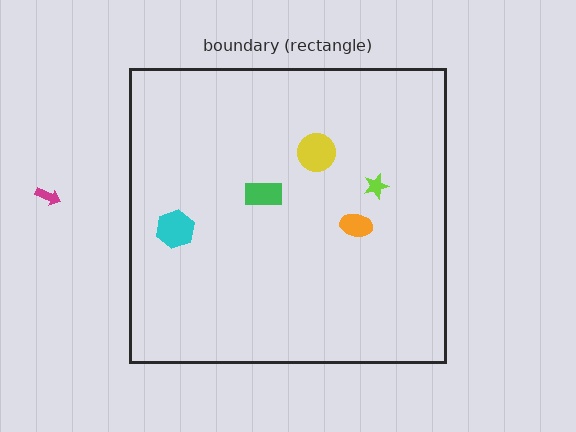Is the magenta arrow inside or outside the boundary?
Outside.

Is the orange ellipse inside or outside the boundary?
Inside.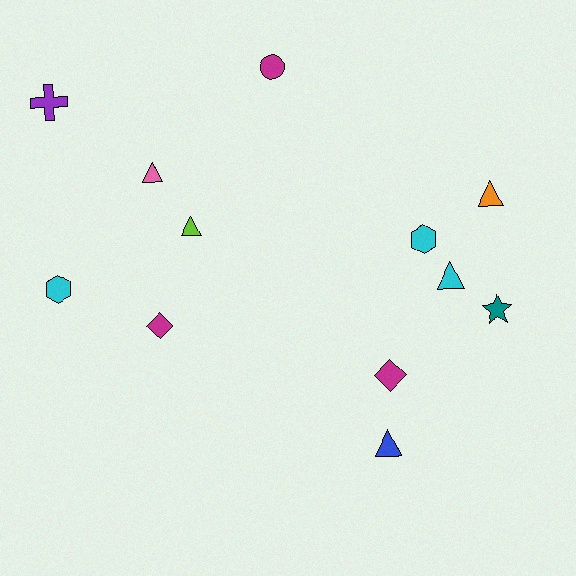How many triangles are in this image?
There are 5 triangles.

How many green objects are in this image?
There are no green objects.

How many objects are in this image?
There are 12 objects.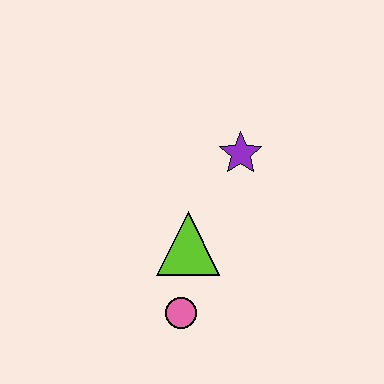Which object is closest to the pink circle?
The lime triangle is closest to the pink circle.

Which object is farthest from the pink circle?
The purple star is farthest from the pink circle.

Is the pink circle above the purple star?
No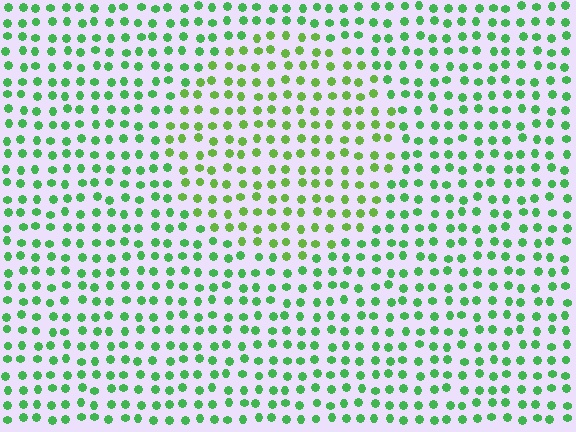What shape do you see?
I see a circle.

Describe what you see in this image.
The image is filled with small green elements in a uniform arrangement. A circle-shaped region is visible where the elements are tinted to a slightly different hue, forming a subtle color boundary.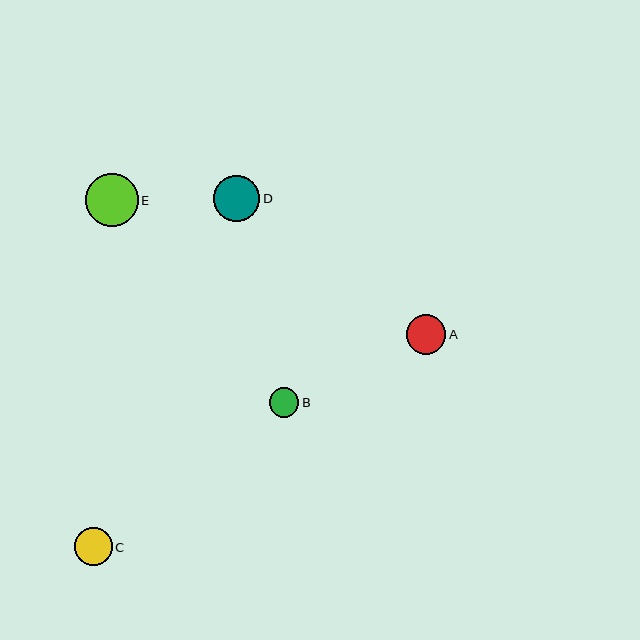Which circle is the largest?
Circle E is the largest with a size of approximately 53 pixels.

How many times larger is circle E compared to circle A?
Circle E is approximately 1.3 times the size of circle A.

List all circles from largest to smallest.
From largest to smallest: E, D, A, C, B.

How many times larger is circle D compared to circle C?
Circle D is approximately 1.2 times the size of circle C.